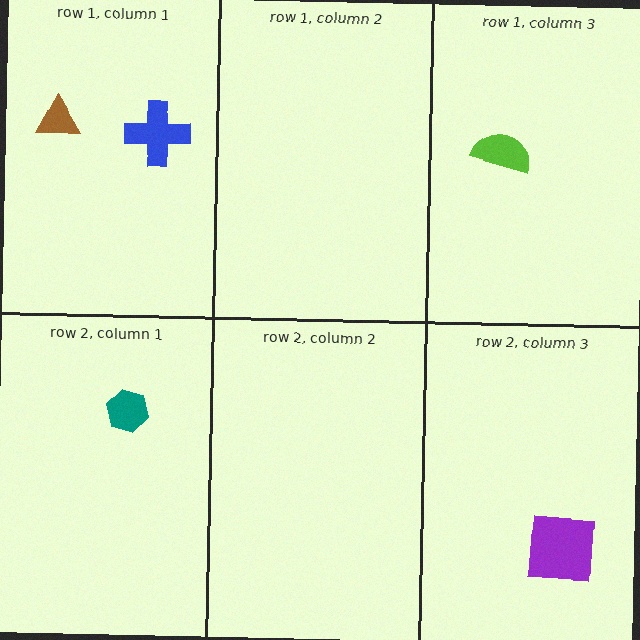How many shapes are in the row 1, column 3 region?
1.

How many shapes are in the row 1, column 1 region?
2.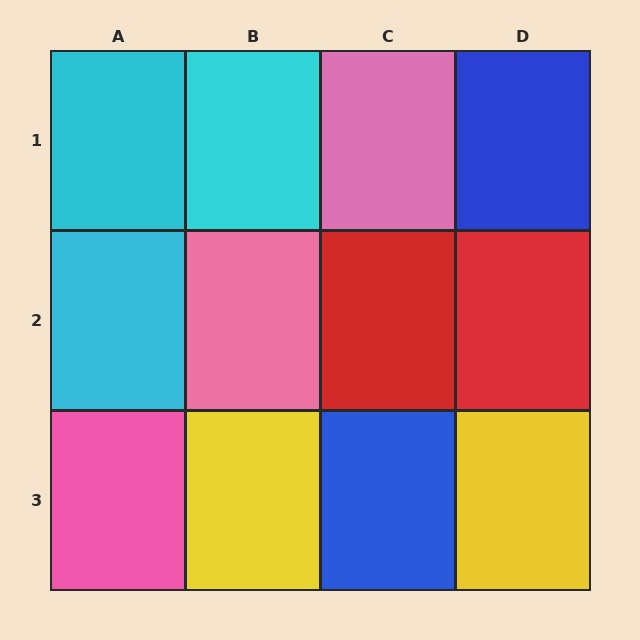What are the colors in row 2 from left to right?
Cyan, pink, red, red.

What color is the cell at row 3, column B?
Yellow.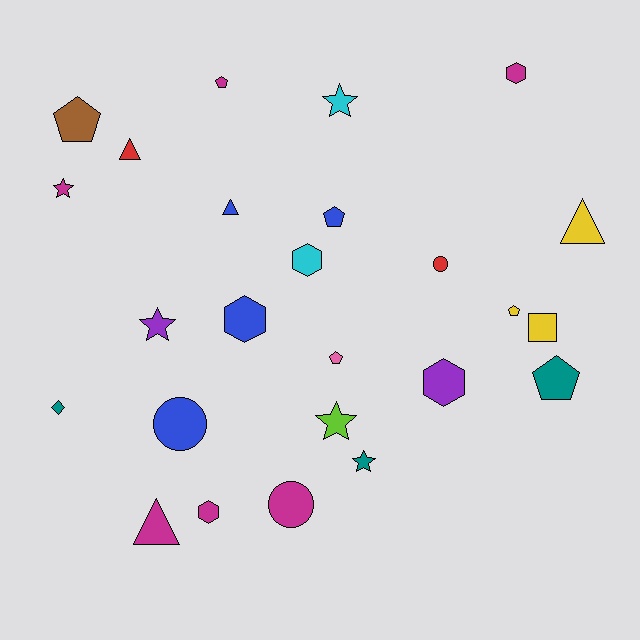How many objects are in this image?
There are 25 objects.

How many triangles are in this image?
There are 4 triangles.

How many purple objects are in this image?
There are 2 purple objects.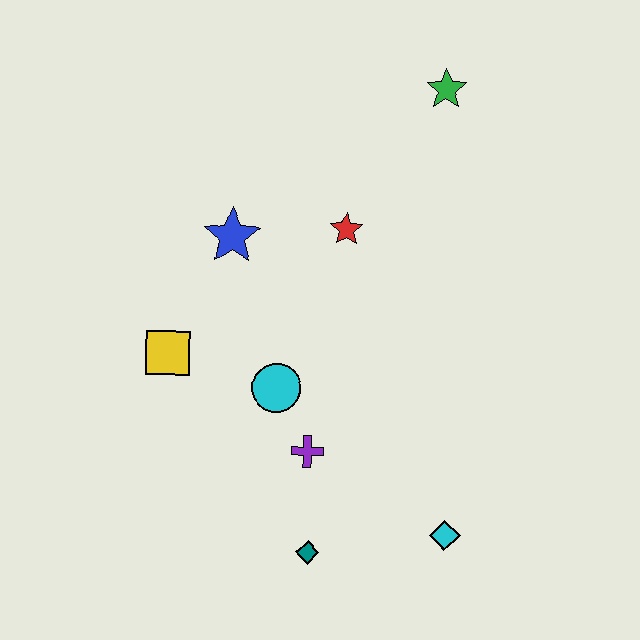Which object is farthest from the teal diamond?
The green star is farthest from the teal diamond.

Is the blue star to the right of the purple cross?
No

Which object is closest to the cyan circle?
The purple cross is closest to the cyan circle.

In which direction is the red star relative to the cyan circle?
The red star is above the cyan circle.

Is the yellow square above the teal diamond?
Yes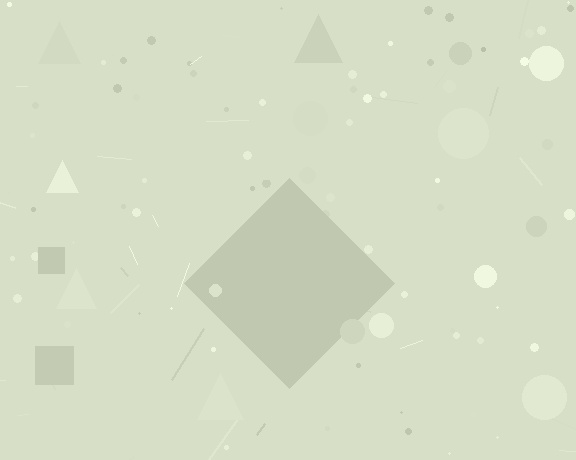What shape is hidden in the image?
A diamond is hidden in the image.